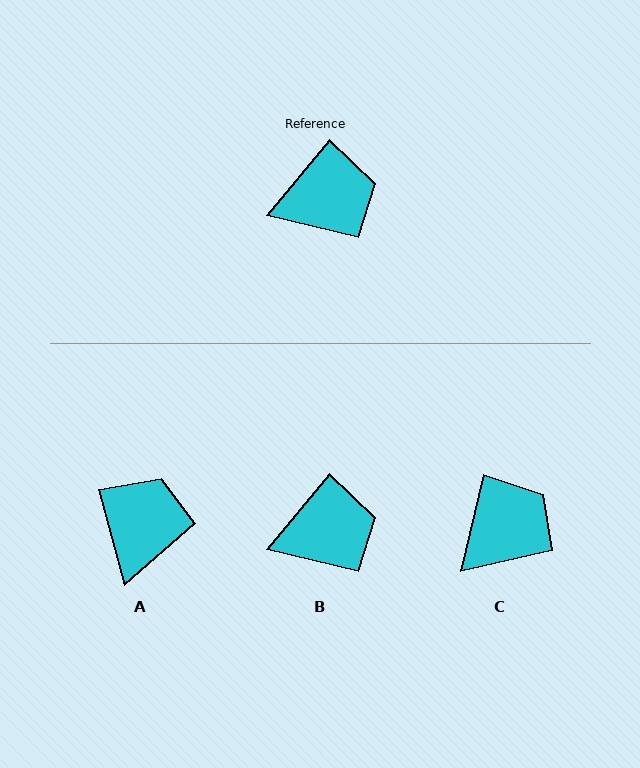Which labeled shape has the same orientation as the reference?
B.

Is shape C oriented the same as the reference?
No, it is off by about 27 degrees.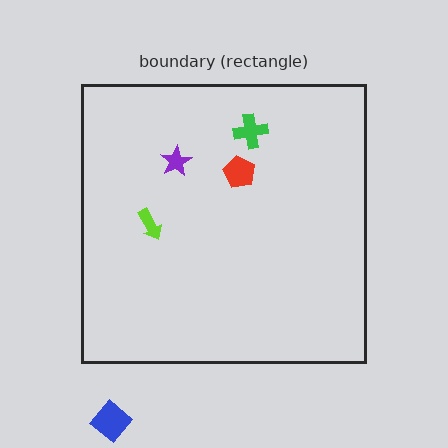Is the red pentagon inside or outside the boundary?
Inside.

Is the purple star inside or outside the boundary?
Inside.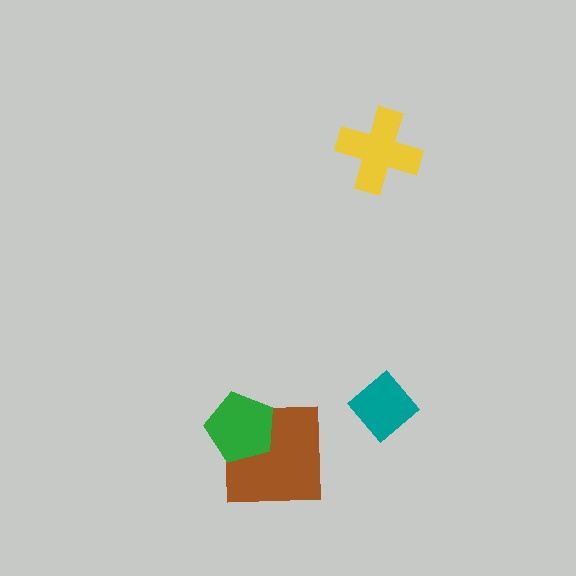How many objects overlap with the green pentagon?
1 object overlaps with the green pentagon.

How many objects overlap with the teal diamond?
0 objects overlap with the teal diamond.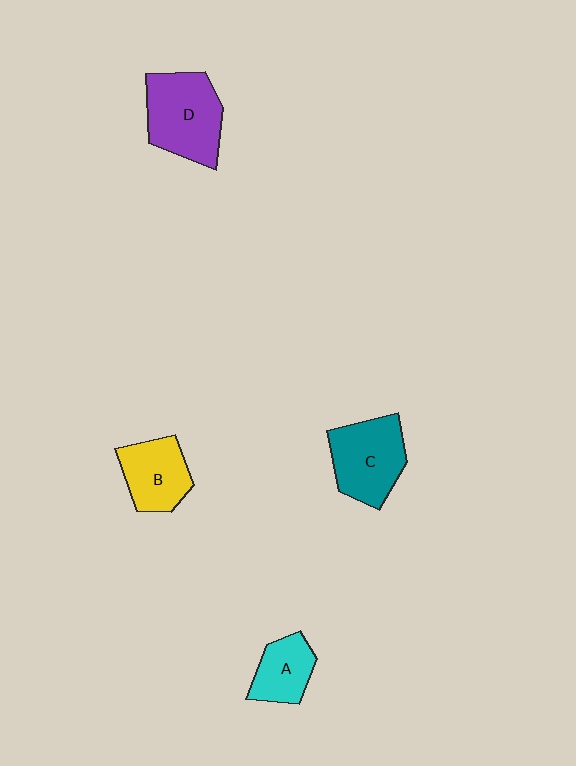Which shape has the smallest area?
Shape A (cyan).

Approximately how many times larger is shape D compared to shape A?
Approximately 1.8 times.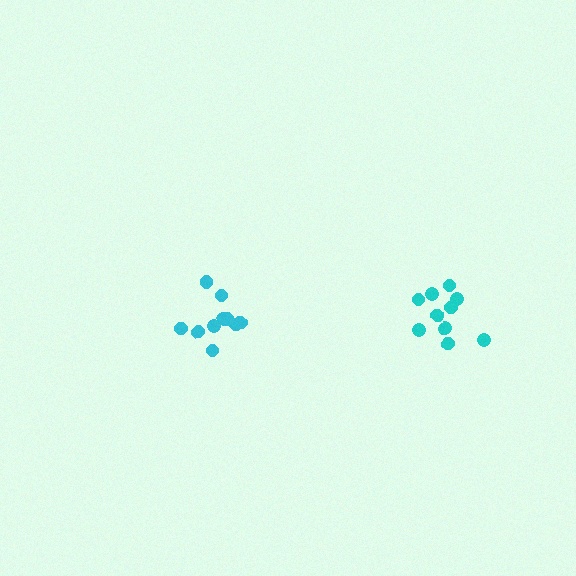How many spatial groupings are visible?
There are 2 spatial groupings.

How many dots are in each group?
Group 1: 10 dots, Group 2: 10 dots (20 total).